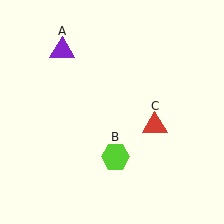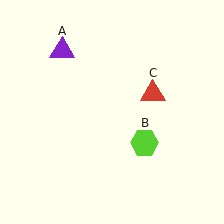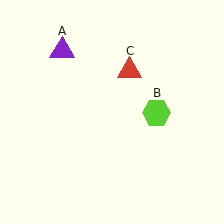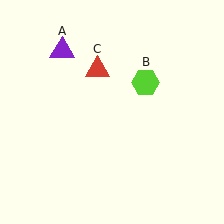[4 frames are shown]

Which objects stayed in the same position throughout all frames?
Purple triangle (object A) remained stationary.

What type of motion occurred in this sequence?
The lime hexagon (object B), red triangle (object C) rotated counterclockwise around the center of the scene.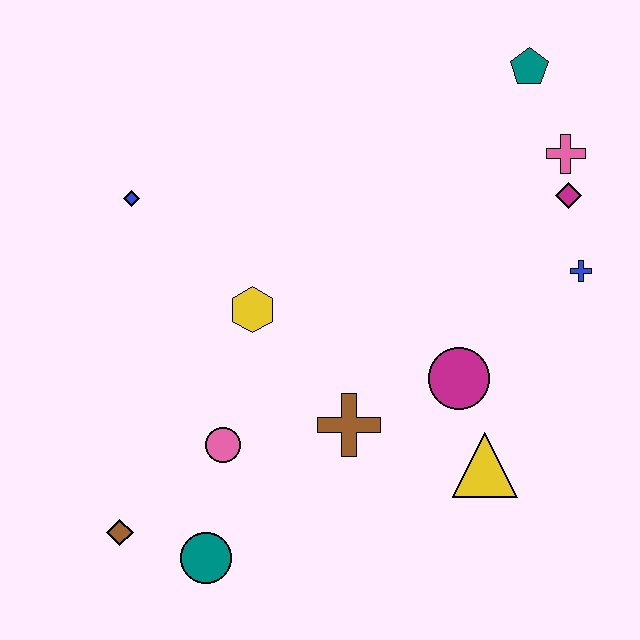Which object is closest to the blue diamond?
The yellow hexagon is closest to the blue diamond.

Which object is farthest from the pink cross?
The brown diamond is farthest from the pink cross.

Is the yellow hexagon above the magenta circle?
Yes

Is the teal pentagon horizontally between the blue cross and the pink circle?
Yes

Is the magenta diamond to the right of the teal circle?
Yes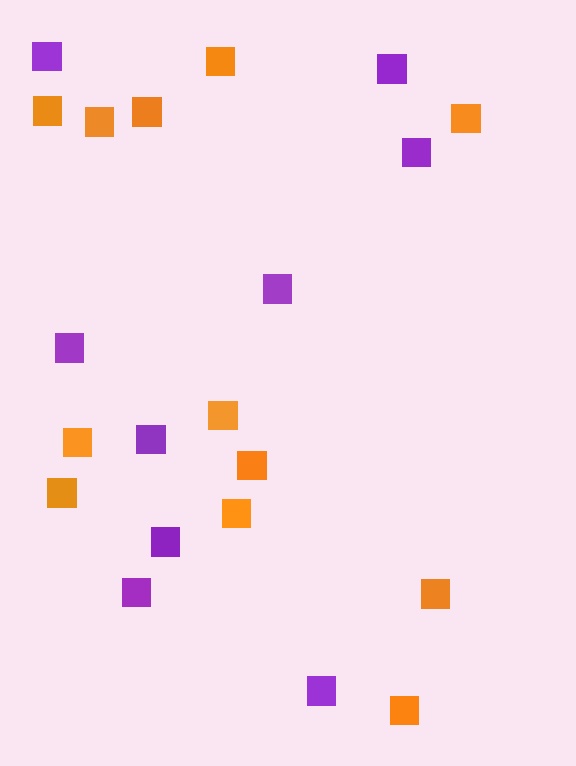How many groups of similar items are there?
There are 2 groups: one group of orange squares (12) and one group of purple squares (9).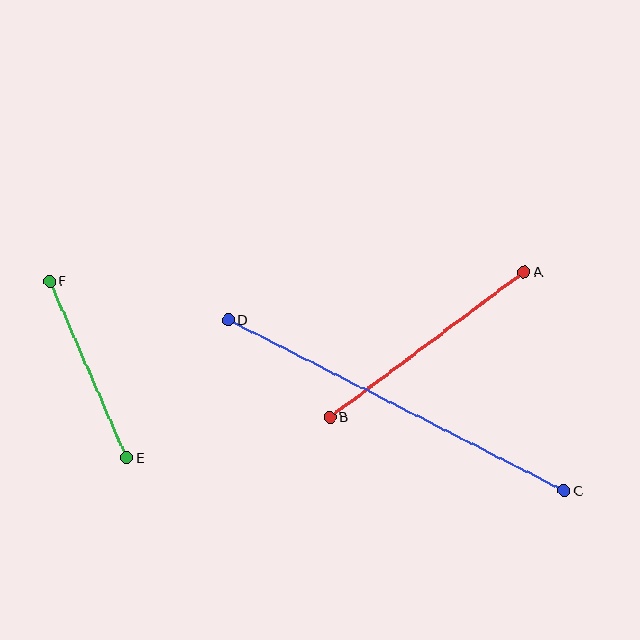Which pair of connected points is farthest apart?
Points C and D are farthest apart.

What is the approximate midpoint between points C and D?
The midpoint is at approximately (396, 406) pixels.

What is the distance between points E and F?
The distance is approximately 193 pixels.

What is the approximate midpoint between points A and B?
The midpoint is at approximately (427, 345) pixels.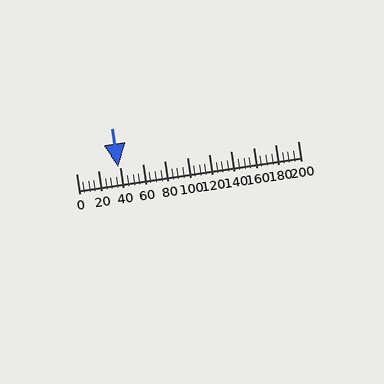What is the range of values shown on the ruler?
The ruler shows values from 0 to 200.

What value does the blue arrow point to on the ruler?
The blue arrow points to approximately 38.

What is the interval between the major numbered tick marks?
The major tick marks are spaced 20 units apart.